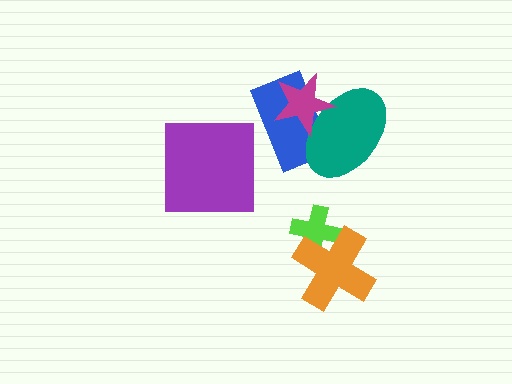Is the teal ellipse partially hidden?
Yes, it is partially covered by another shape.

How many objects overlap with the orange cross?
1 object overlaps with the orange cross.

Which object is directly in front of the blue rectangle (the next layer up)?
The teal ellipse is directly in front of the blue rectangle.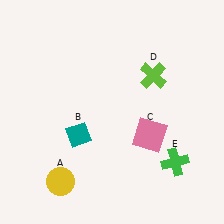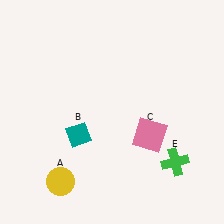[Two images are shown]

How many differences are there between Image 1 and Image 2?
There is 1 difference between the two images.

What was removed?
The lime cross (D) was removed in Image 2.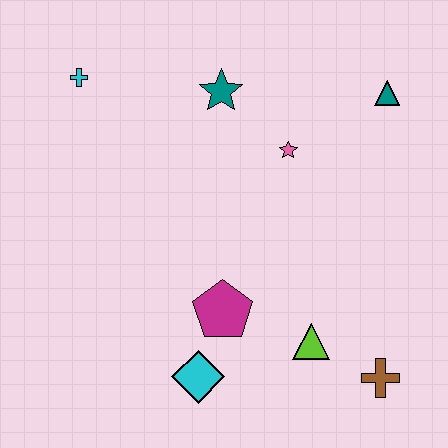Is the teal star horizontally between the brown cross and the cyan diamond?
Yes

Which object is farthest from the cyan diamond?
The teal triangle is farthest from the cyan diamond.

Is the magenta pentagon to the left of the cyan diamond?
No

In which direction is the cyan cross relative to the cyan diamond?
The cyan cross is above the cyan diamond.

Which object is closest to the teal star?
The pink star is closest to the teal star.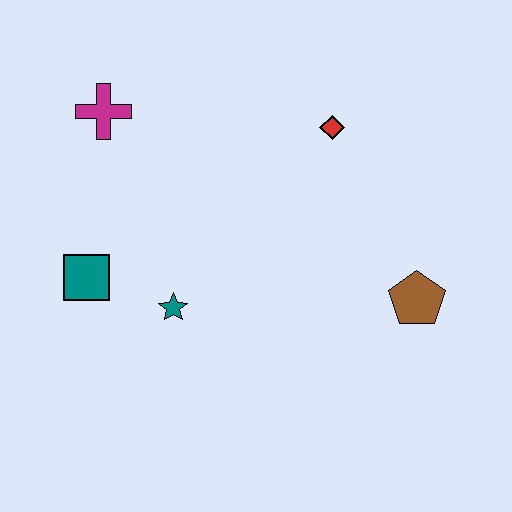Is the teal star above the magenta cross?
No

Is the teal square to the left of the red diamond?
Yes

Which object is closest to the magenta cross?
The teal square is closest to the magenta cross.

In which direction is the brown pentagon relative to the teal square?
The brown pentagon is to the right of the teal square.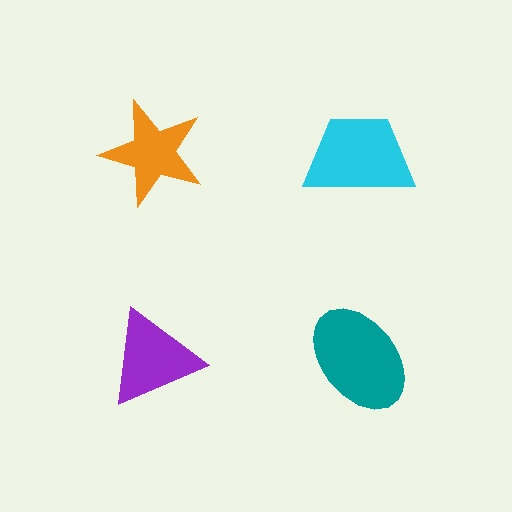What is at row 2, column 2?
A teal ellipse.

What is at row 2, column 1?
A purple triangle.